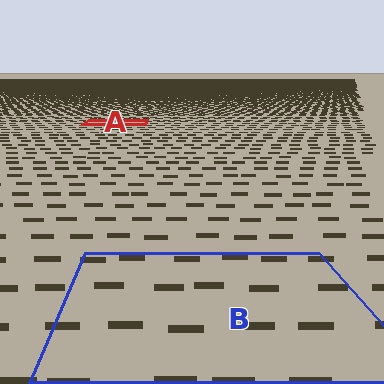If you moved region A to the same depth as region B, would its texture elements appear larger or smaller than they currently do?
They would appear larger. At a closer depth, the same texture elements are projected at a bigger on-screen size.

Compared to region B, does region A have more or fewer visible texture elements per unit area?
Region A has more texture elements per unit area — they are packed more densely because it is farther away.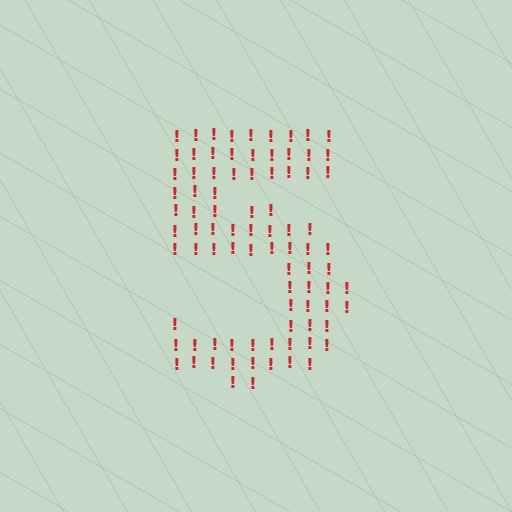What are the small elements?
The small elements are exclamation marks.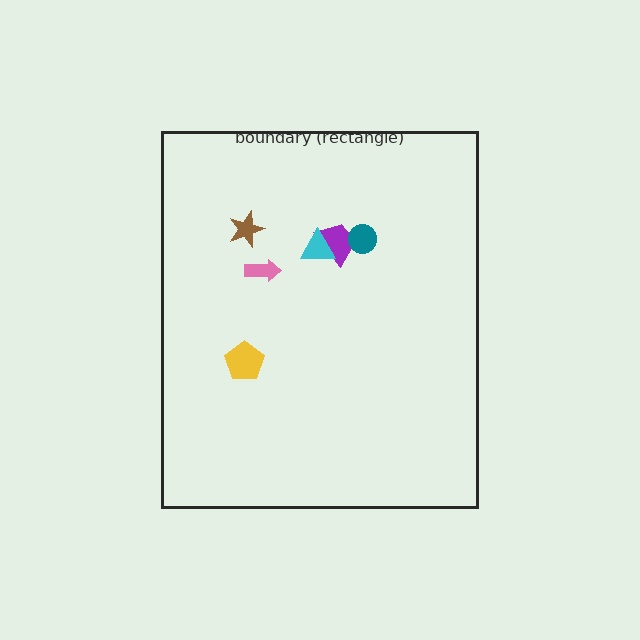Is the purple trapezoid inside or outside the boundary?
Inside.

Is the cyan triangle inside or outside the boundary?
Inside.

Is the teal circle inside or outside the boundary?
Inside.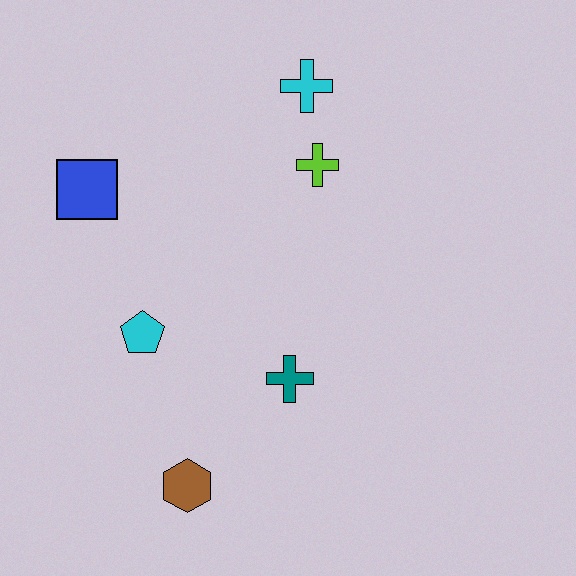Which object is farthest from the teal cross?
The cyan cross is farthest from the teal cross.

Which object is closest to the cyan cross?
The lime cross is closest to the cyan cross.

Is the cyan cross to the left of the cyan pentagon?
No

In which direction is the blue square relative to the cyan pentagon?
The blue square is above the cyan pentagon.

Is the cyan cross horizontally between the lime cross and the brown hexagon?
Yes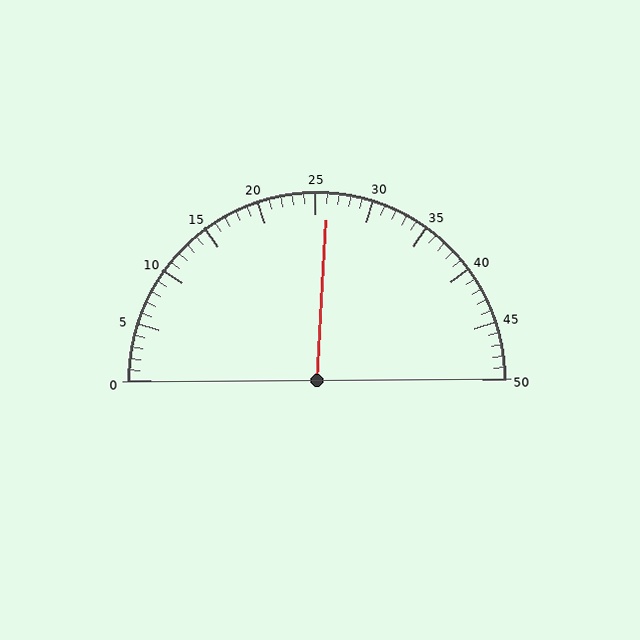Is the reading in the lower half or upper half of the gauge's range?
The reading is in the upper half of the range (0 to 50).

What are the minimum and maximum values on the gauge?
The gauge ranges from 0 to 50.